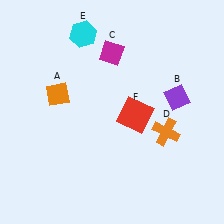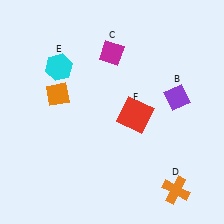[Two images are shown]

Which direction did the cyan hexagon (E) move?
The cyan hexagon (E) moved down.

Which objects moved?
The objects that moved are: the orange cross (D), the cyan hexagon (E).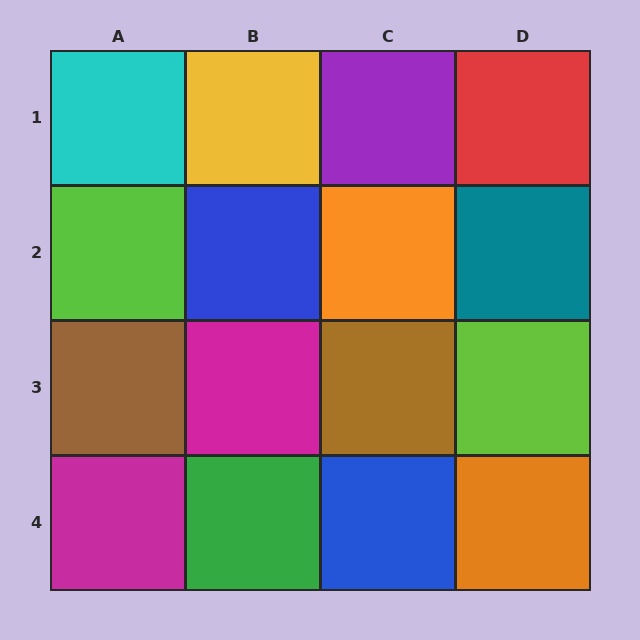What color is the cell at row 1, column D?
Red.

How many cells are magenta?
2 cells are magenta.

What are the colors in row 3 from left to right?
Brown, magenta, brown, lime.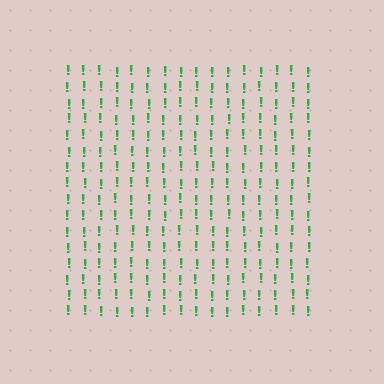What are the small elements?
The small elements are exclamation marks.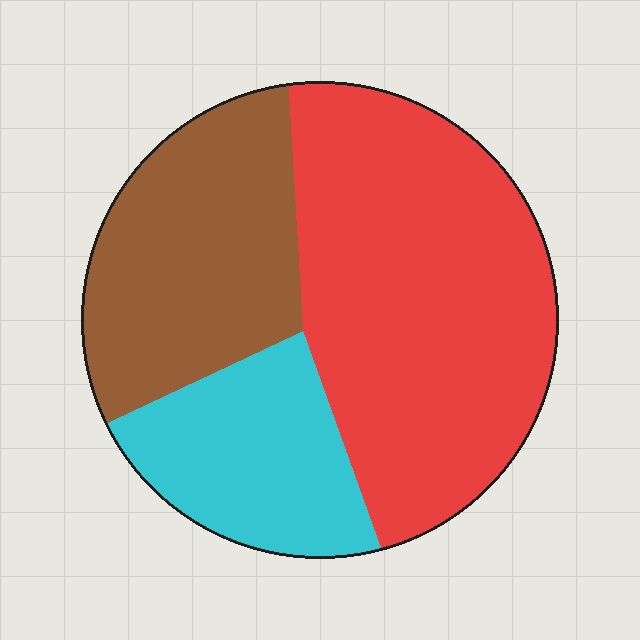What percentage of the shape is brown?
Brown covers around 30% of the shape.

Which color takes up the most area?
Red, at roughly 50%.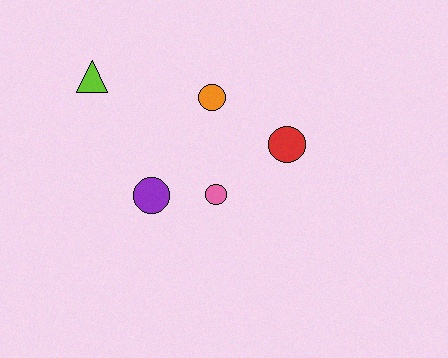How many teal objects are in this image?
There are no teal objects.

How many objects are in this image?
There are 5 objects.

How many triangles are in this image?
There is 1 triangle.